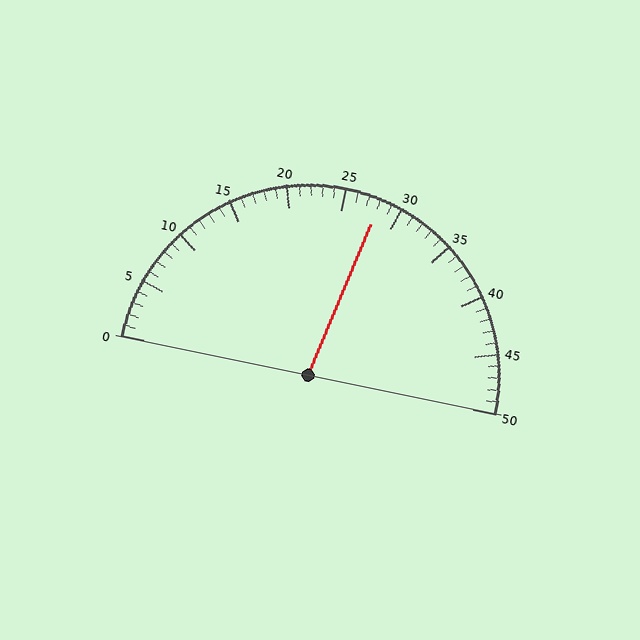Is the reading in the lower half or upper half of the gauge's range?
The reading is in the upper half of the range (0 to 50).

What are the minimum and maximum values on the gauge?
The gauge ranges from 0 to 50.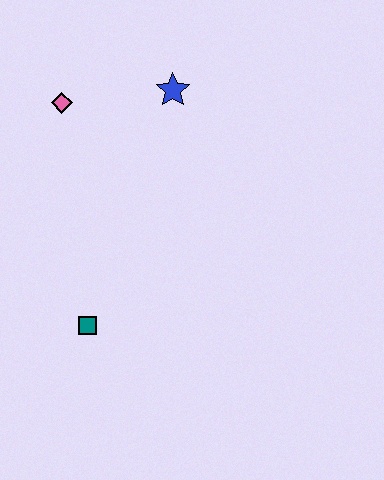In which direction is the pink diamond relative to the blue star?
The pink diamond is to the left of the blue star.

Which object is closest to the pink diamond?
The blue star is closest to the pink diamond.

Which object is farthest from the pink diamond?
The teal square is farthest from the pink diamond.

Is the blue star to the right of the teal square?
Yes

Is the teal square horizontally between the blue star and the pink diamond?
Yes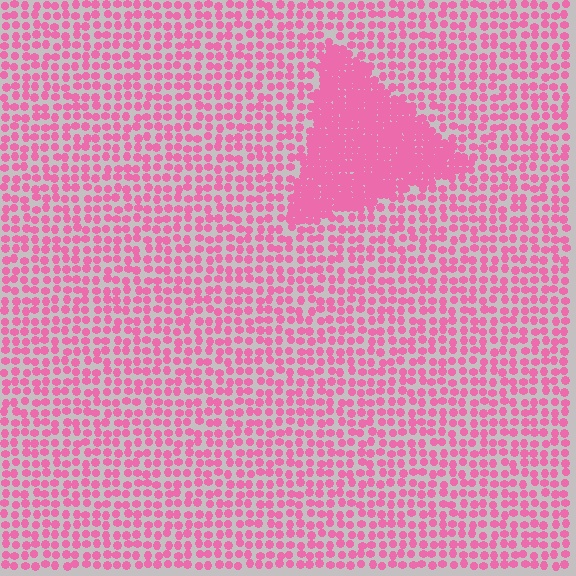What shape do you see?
I see a triangle.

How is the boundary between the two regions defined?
The boundary is defined by a change in element density (approximately 2.5x ratio). All elements are the same color, size, and shape.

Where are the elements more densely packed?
The elements are more densely packed inside the triangle boundary.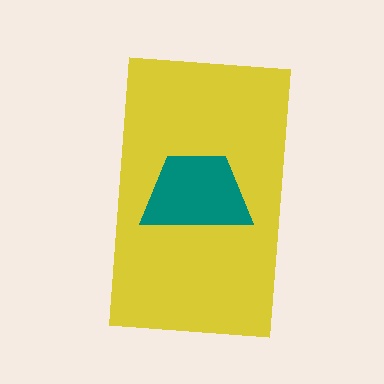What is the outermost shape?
The yellow rectangle.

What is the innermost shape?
The teal trapezoid.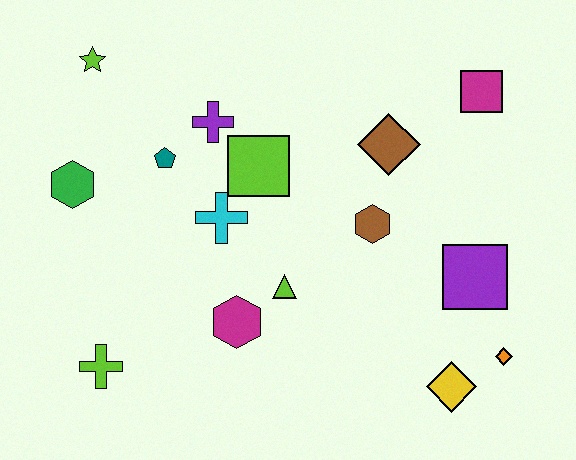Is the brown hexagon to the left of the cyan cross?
No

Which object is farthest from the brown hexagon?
The lime star is farthest from the brown hexagon.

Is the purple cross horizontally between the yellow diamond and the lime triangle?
No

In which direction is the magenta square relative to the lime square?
The magenta square is to the right of the lime square.